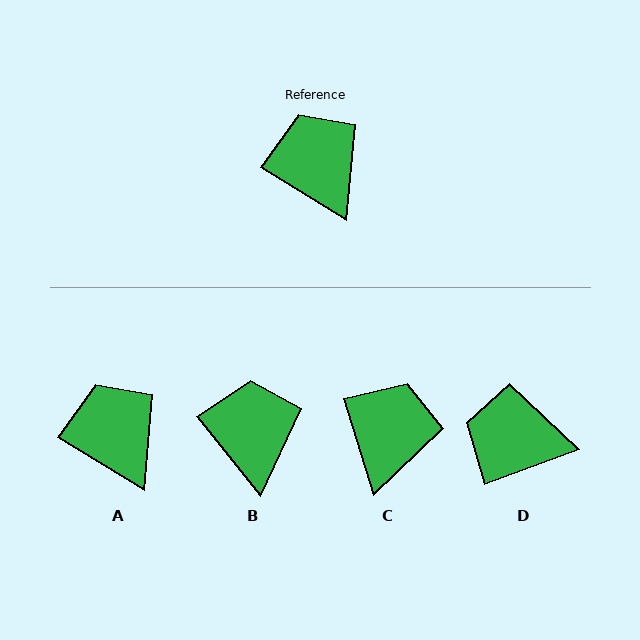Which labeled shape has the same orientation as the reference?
A.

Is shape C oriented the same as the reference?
No, it is off by about 42 degrees.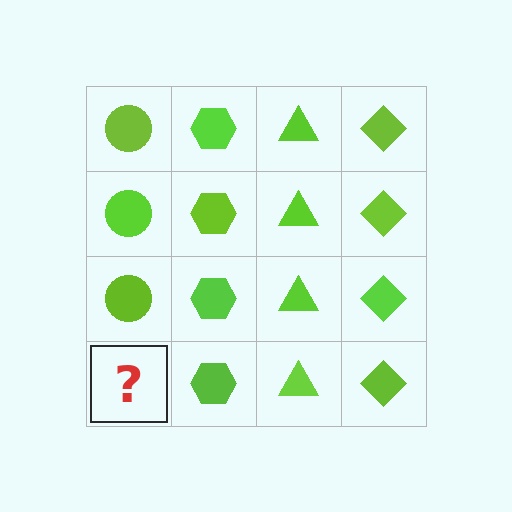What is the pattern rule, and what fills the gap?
The rule is that each column has a consistent shape. The gap should be filled with a lime circle.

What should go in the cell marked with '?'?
The missing cell should contain a lime circle.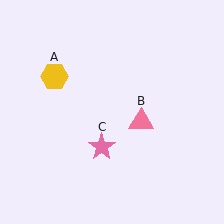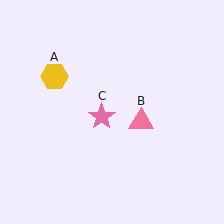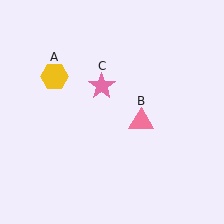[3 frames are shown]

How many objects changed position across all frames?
1 object changed position: pink star (object C).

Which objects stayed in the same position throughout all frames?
Yellow hexagon (object A) and pink triangle (object B) remained stationary.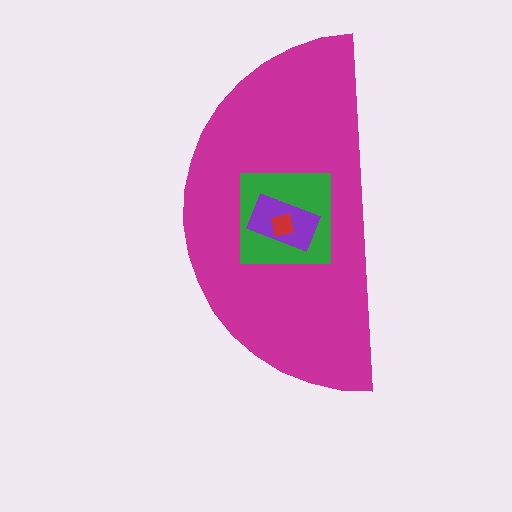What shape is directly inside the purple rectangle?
The red square.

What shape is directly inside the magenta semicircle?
The green square.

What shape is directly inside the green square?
The purple rectangle.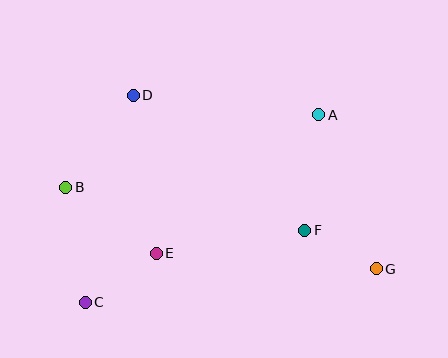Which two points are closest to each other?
Points F and G are closest to each other.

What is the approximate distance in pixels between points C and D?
The distance between C and D is approximately 212 pixels.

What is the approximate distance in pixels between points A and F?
The distance between A and F is approximately 116 pixels.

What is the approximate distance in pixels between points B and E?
The distance between B and E is approximately 112 pixels.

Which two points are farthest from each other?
Points B and G are farthest from each other.